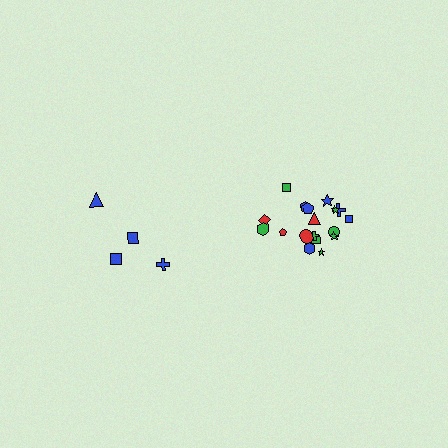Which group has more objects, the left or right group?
The right group.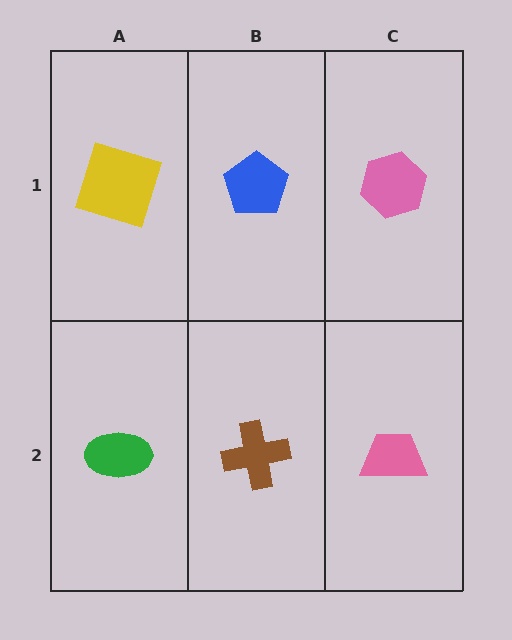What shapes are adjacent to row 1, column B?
A brown cross (row 2, column B), a yellow square (row 1, column A), a pink hexagon (row 1, column C).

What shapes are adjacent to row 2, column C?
A pink hexagon (row 1, column C), a brown cross (row 2, column B).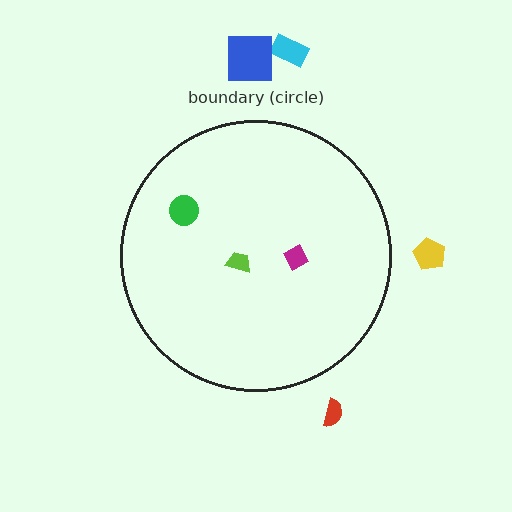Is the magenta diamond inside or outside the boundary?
Inside.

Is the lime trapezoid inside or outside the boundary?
Inside.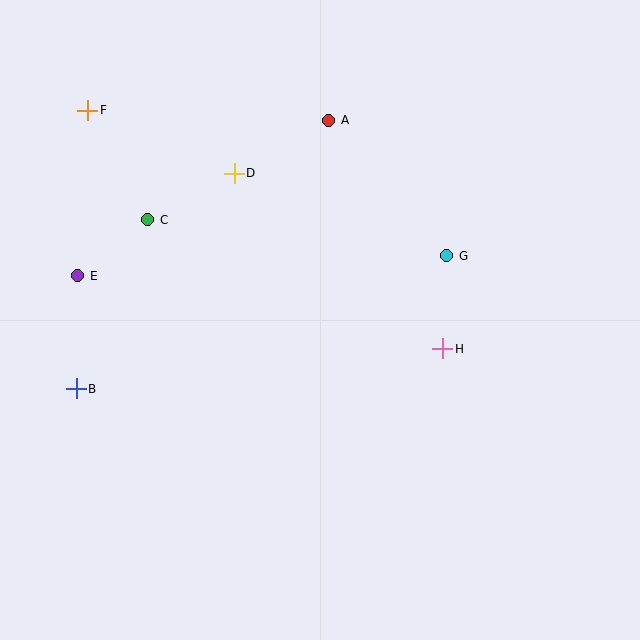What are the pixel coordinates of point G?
Point G is at (447, 256).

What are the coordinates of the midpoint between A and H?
The midpoint between A and H is at (386, 234).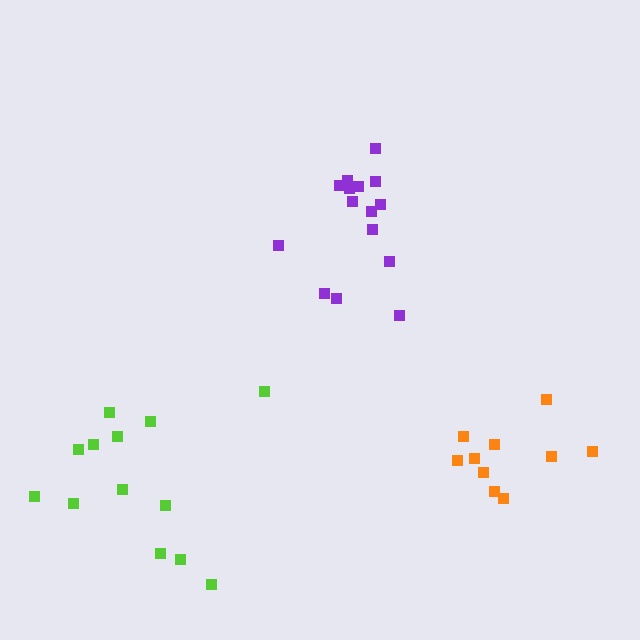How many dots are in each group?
Group 1: 10 dots, Group 2: 15 dots, Group 3: 13 dots (38 total).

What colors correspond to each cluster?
The clusters are colored: orange, purple, lime.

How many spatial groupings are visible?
There are 3 spatial groupings.